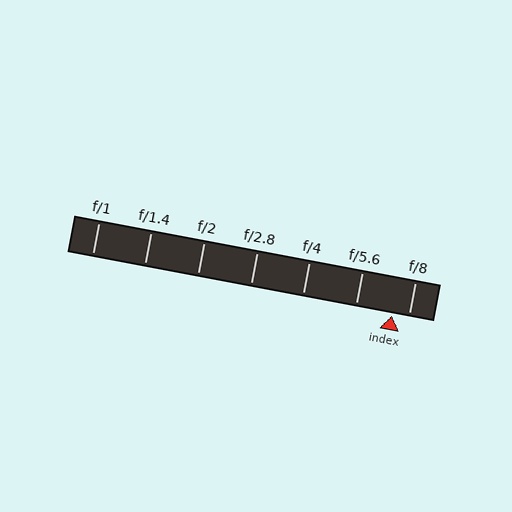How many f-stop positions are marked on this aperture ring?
There are 7 f-stop positions marked.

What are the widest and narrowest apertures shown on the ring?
The widest aperture shown is f/1 and the narrowest is f/8.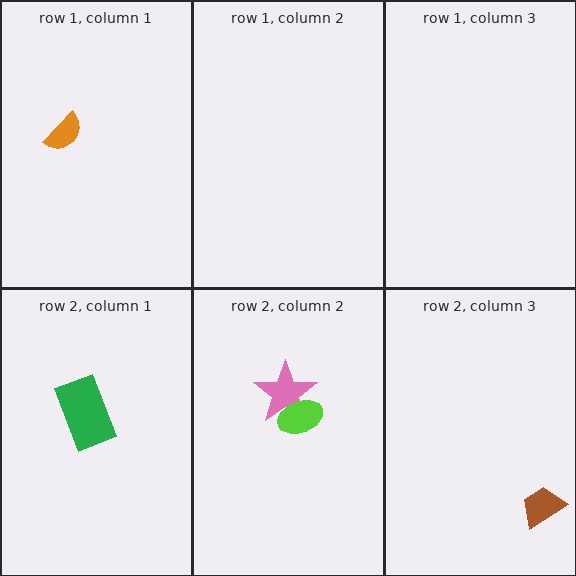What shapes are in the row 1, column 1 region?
The orange semicircle.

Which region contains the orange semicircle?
The row 1, column 1 region.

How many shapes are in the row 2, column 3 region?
1.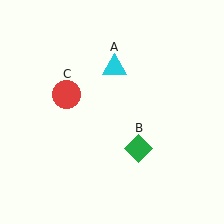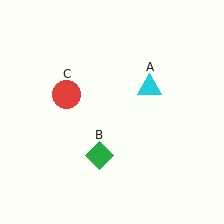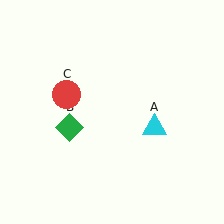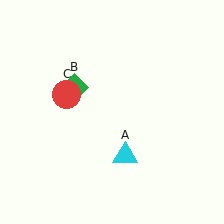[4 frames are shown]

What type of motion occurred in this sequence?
The cyan triangle (object A), green diamond (object B) rotated clockwise around the center of the scene.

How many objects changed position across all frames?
2 objects changed position: cyan triangle (object A), green diamond (object B).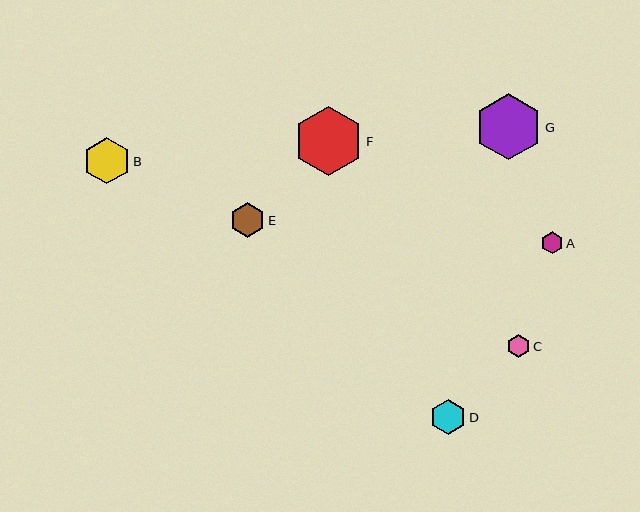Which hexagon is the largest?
Hexagon F is the largest with a size of approximately 69 pixels.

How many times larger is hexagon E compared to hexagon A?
Hexagon E is approximately 1.6 times the size of hexagon A.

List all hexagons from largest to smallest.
From largest to smallest: F, G, B, D, E, C, A.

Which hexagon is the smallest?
Hexagon A is the smallest with a size of approximately 22 pixels.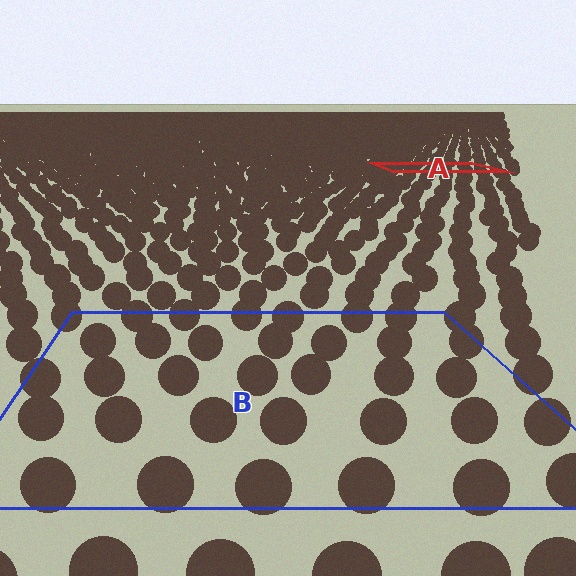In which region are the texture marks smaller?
The texture marks are smaller in region A, because it is farther away.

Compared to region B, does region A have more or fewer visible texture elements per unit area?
Region A has more texture elements per unit area — they are packed more densely because it is farther away.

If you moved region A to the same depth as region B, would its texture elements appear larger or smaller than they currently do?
They would appear larger. At a closer depth, the same texture elements are projected at a bigger on-screen size.